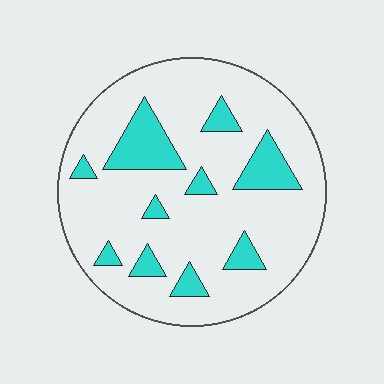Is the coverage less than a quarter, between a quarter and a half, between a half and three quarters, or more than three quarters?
Less than a quarter.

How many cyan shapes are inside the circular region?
10.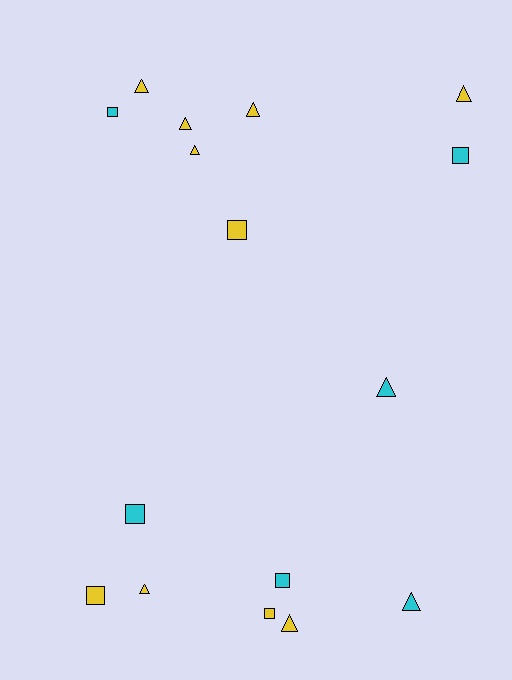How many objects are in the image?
There are 16 objects.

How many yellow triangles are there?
There are 7 yellow triangles.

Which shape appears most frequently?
Triangle, with 9 objects.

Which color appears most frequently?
Yellow, with 10 objects.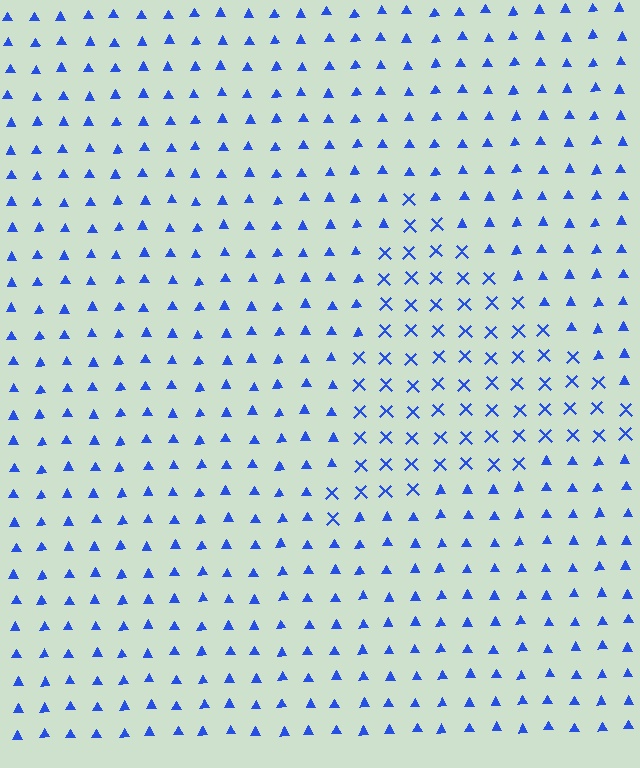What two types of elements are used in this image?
The image uses X marks inside the triangle region and triangles outside it.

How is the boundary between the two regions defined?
The boundary is defined by a change in element shape: X marks inside vs. triangles outside. All elements share the same color and spacing.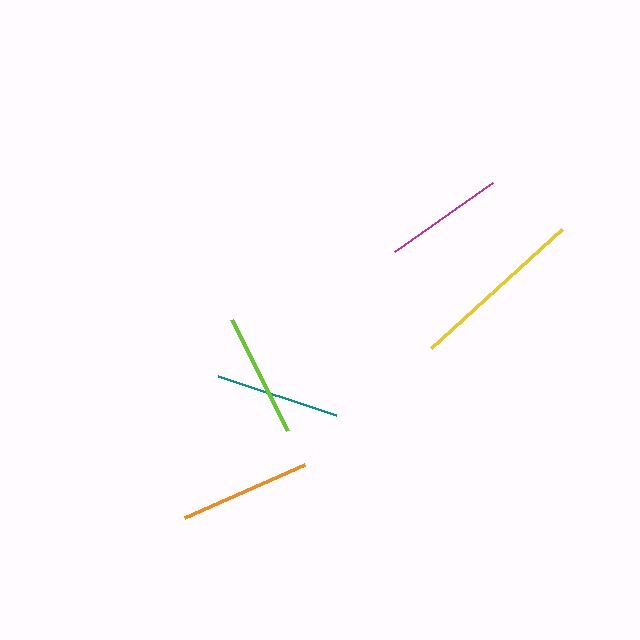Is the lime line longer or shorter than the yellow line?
The yellow line is longer than the lime line.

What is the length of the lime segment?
The lime segment is approximately 124 pixels long.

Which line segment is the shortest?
The magenta line is the shortest at approximately 119 pixels.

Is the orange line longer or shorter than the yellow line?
The yellow line is longer than the orange line.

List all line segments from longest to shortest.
From longest to shortest: yellow, orange, lime, teal, magenta.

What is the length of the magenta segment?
The magenta segment is approximately 119 pixels long.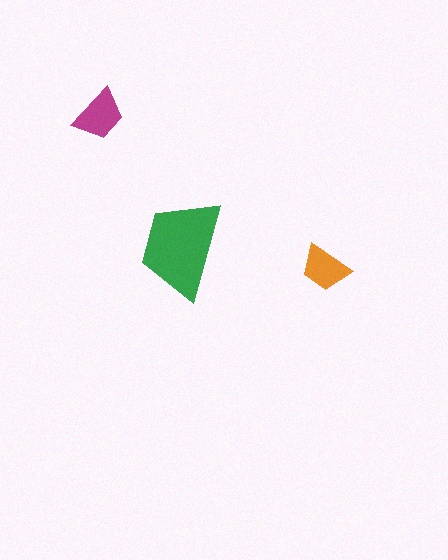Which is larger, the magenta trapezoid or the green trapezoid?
The green one.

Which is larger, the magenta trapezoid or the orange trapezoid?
The magenta one.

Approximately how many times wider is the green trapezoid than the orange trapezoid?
About 2 times wider.